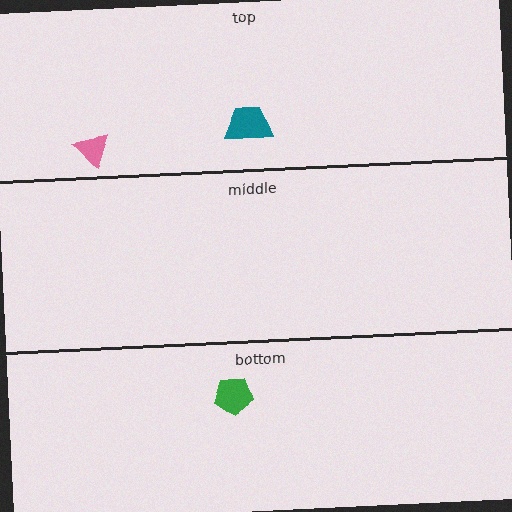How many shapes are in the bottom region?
1.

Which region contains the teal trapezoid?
The top region.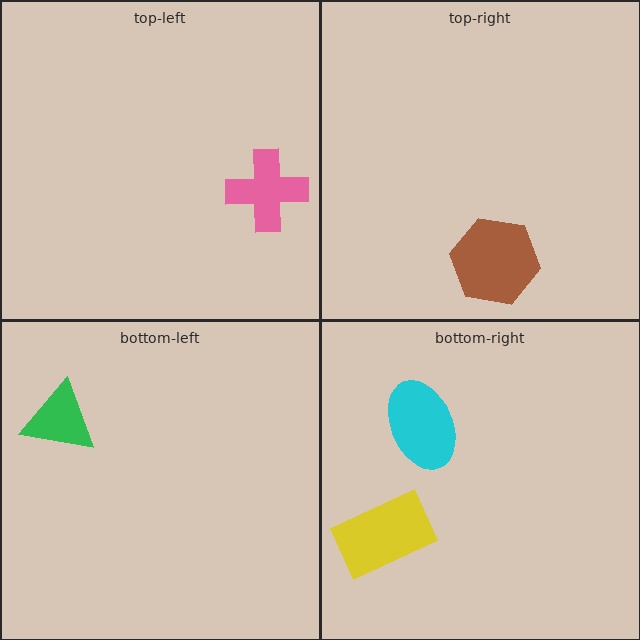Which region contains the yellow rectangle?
The bottom-right region.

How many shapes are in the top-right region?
1.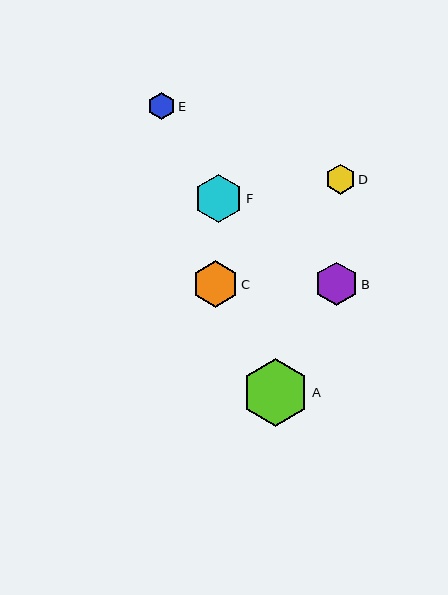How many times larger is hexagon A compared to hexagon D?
Hexagon A is approximately 2.3 times the size of hexagon D.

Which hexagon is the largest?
Hexagon A is the largest with a size of approximately 68 pixels.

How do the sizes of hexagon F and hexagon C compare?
Hexagon F and hexagon C are approximately the same size.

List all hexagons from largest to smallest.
From largest to smallest: A, F, C, B, D, E.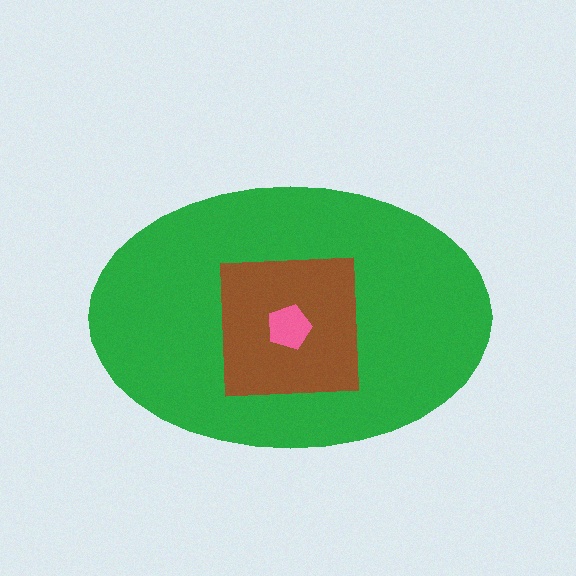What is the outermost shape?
The green ellipse.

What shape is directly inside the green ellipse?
The brown square.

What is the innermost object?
The pink pentagon.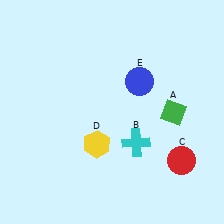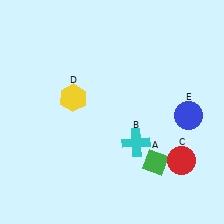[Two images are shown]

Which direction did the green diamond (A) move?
The green diamond (A) moved down.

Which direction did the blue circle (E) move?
The blue circle (E) moved right.